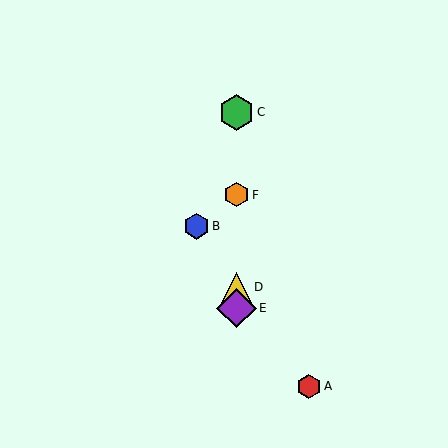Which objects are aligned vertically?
Objects C, D, E, F are aligned vertically.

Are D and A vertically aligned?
No, D is at x≈236 and A is at x≈309.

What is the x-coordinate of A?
Object A is at x≈309.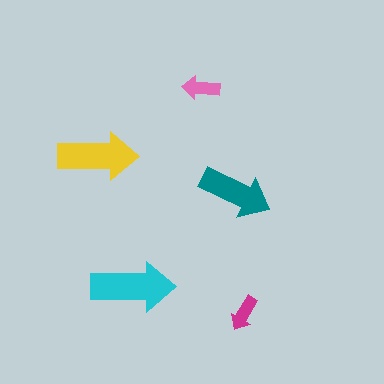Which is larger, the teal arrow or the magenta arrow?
The teal one.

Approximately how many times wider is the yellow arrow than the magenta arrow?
About 2 times wider.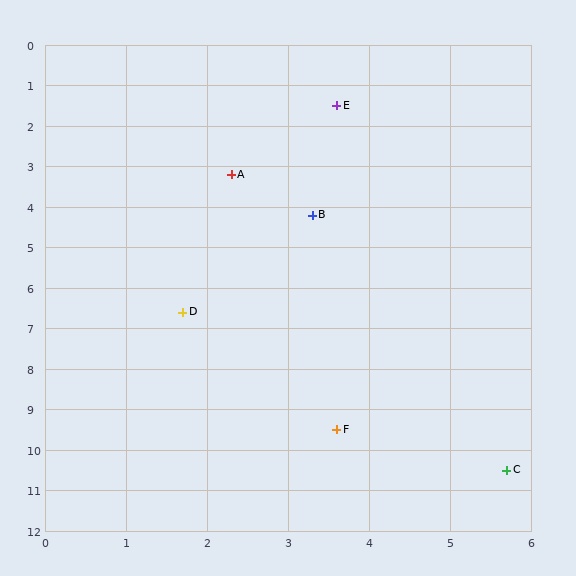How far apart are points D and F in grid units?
Points D and F are about 3.5 grid units apart.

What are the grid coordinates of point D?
Point D is at approximately (1.7, 6.6).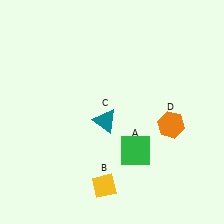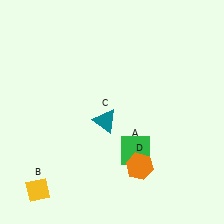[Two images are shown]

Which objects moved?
The objects that moved are: the yellow diamond (B), the orange hexagon (D).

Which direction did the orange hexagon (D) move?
The orange hexagon (D) moved down.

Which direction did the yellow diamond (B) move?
The yellow diamond (B) moved left.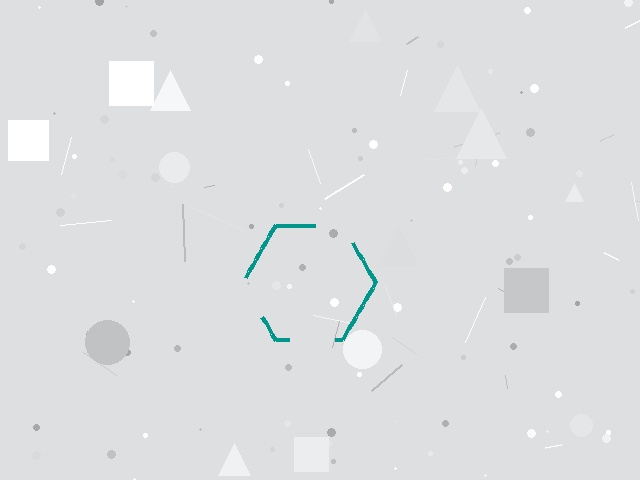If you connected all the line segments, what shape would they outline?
They would outline a hexagon.